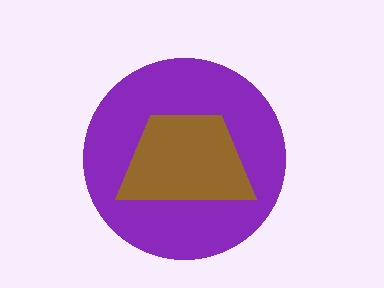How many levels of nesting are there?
2.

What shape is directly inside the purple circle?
The brown trapezoid.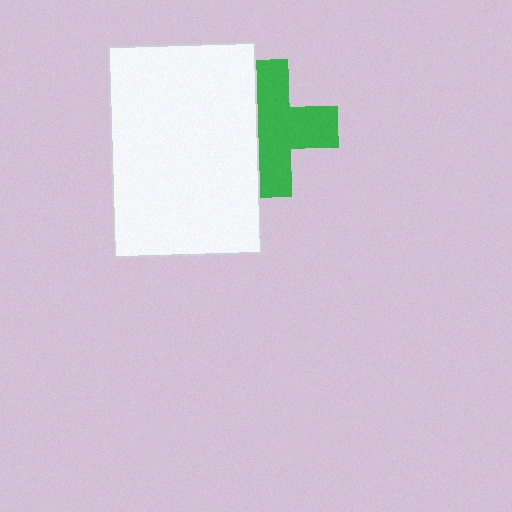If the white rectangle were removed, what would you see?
You would see the complete green cross.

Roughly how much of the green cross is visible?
Most of it is visible (roughly 65%).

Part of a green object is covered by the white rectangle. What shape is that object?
It is a cross.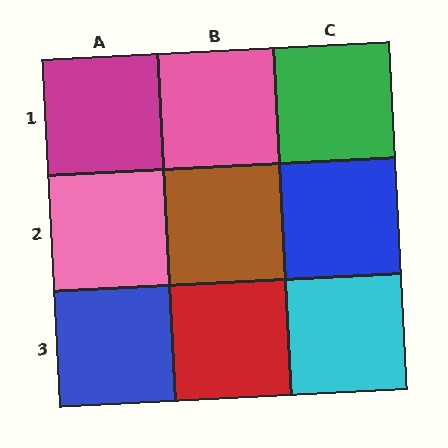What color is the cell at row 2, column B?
Brown.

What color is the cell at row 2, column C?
Blue.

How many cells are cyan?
1 cell is cyan.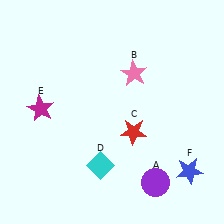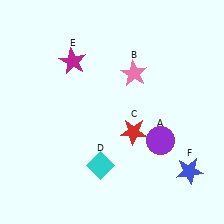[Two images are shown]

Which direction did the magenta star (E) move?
The magenta star (E) moved up.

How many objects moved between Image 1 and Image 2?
2 objects moved between the two images.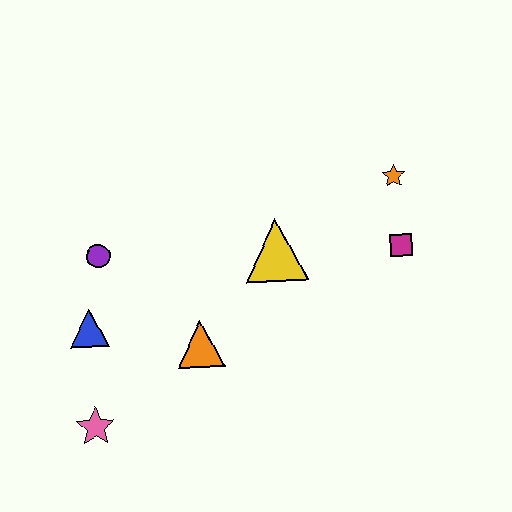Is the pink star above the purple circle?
No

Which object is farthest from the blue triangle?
The orange star is farthest from the blue triangle.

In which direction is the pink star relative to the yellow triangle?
The pink star is to the left of the yellow triangle.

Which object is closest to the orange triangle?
The blue triangle is closest to the orange triangle.